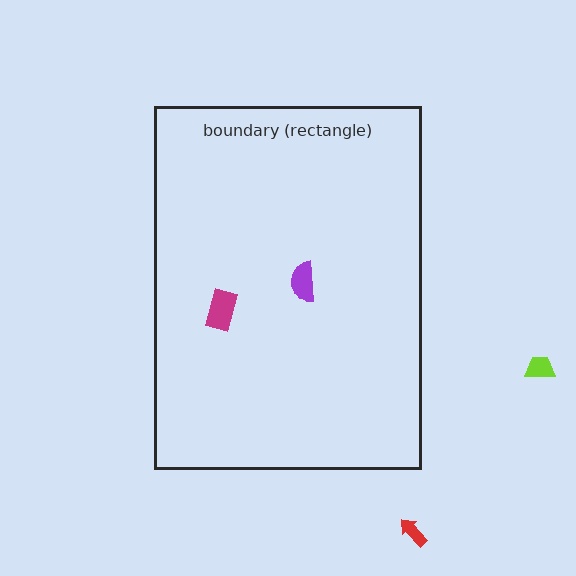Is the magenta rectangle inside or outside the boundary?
Inside.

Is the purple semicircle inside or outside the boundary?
Inside.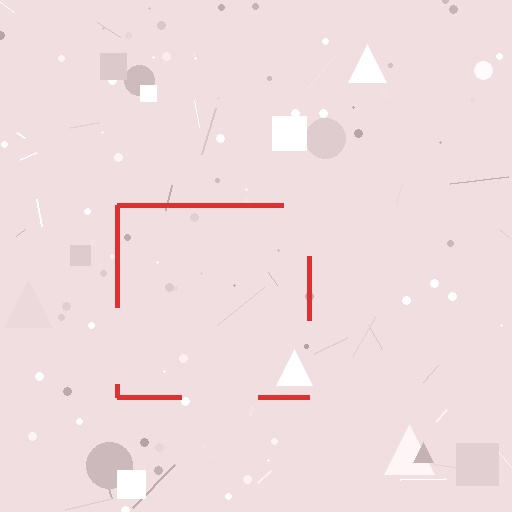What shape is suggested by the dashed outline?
The dashed outline suggests a square.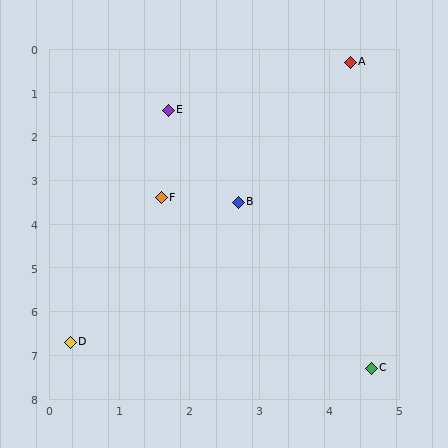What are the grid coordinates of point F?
Point F is at approximately (1.6, 3.4).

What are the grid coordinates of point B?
Point B is at approximately (2.7, 3.5).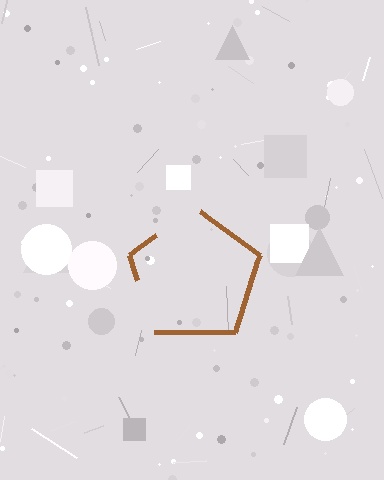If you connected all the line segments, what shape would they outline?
They would outline a pentagon.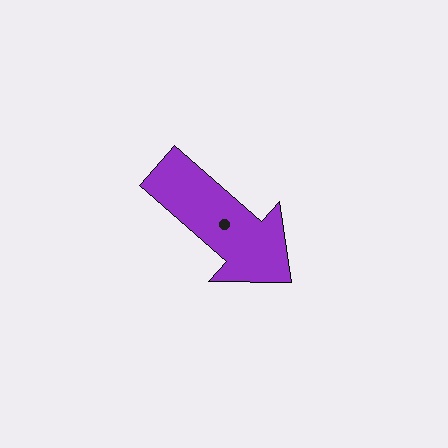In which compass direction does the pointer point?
Southeast.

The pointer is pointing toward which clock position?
Roughly 4 o'clock.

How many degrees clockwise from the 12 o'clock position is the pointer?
Approximately 131 degrees.